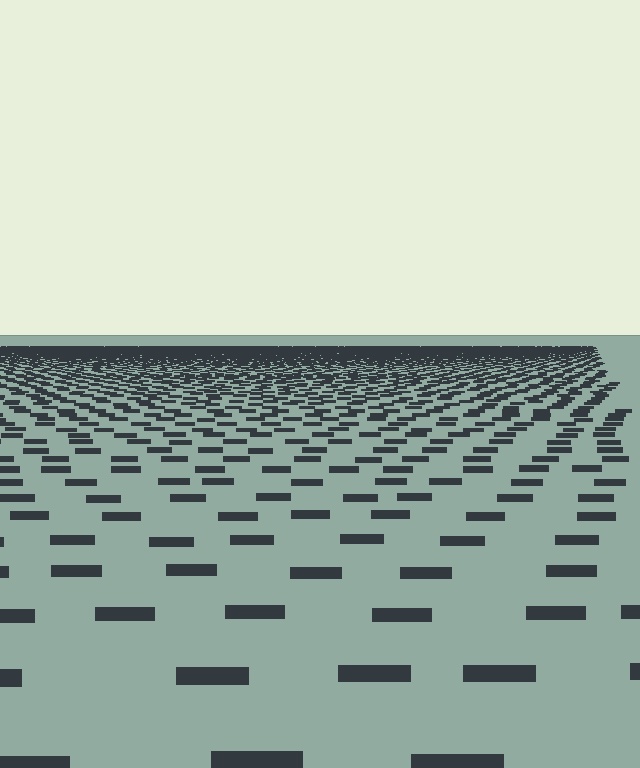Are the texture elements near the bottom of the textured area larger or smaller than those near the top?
Larger. Near the bottom, elements are closer to the viewer and appear at a bigger on-screen size.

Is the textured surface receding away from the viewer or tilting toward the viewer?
The surface is receding away from the viewer. Texture elements get smaller and denser toward the top.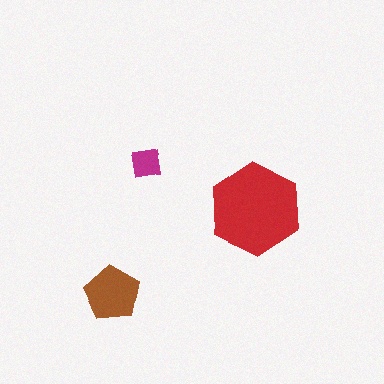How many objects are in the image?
There are 3 objects in the image.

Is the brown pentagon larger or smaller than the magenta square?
Larger.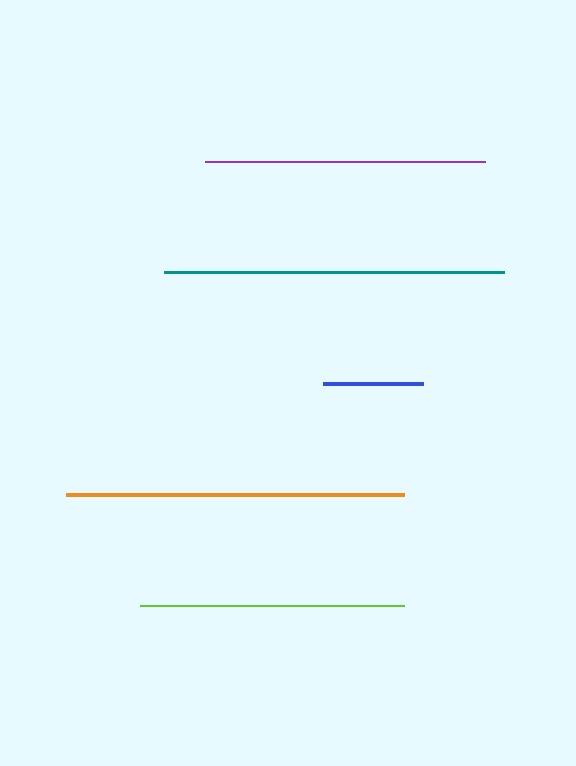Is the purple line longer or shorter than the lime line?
The purple line is longer than the lime line.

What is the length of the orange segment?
The orange segment is approximately 338 pixels long.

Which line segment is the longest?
The teal line is the longest at approximately 341 pixels.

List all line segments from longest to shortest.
From longest to shortest: teal, orange, purple, lime, blue.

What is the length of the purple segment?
The purple segment is approximately 280 pixels long.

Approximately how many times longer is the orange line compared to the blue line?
The orange line is approximately 3.4 times the length of the blue line.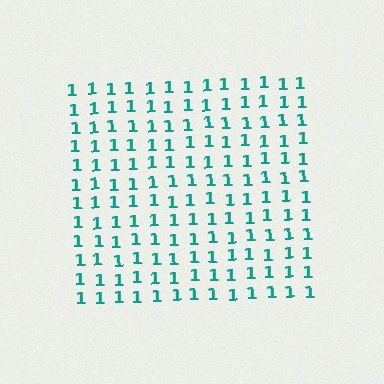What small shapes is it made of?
It is made of small digit 1's.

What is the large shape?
The large shape is a square.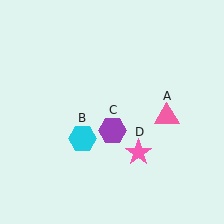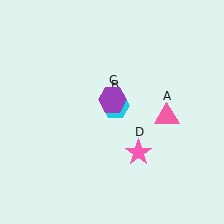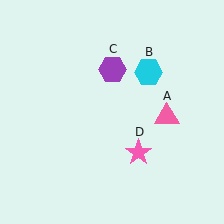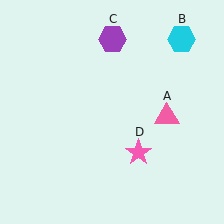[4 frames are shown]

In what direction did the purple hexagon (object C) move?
The purple hexagon (object C) moved up.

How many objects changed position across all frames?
2 objects changed position: cyan hexagon (object B), purple hexagon (object C).